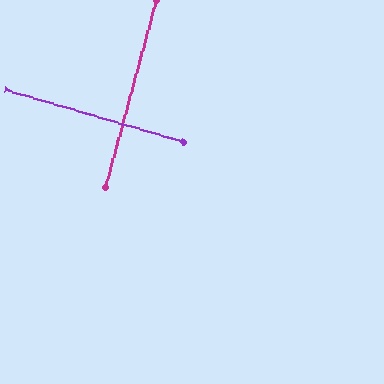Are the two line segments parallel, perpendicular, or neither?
Perpendicular — they meet at approximately 89°.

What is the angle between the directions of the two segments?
Approximately 89 degrees.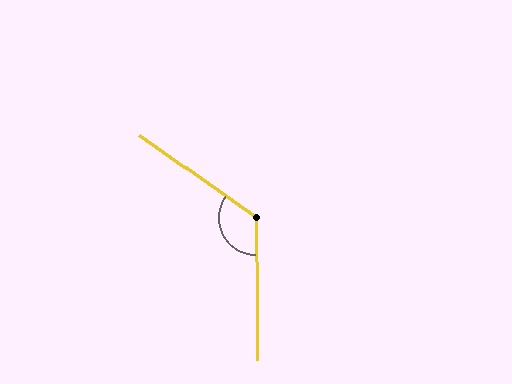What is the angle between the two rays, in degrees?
Approximately 126 degrees.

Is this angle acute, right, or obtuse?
It is obtuse.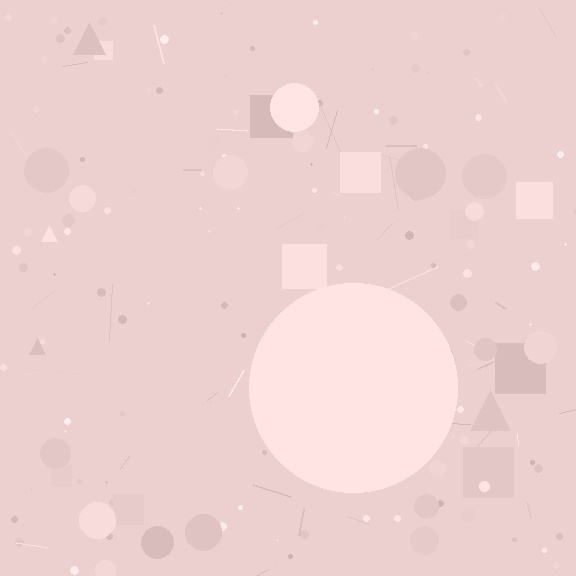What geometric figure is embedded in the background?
A circle is embedded in the background.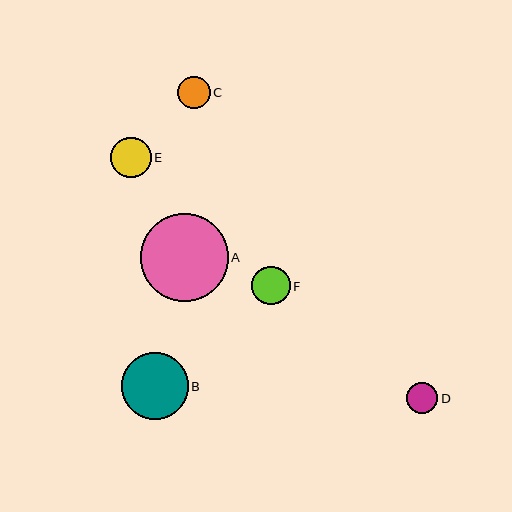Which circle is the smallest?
Circle D is the smallest with a size of approximately 31 pixels.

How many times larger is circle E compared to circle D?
Circle E is approximately 1.3 times the size of circle D.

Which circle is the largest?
Circle A is the largest with a size of approximately 88 pixels.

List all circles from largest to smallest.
From largest to smallest: A, B, E, F, C, D.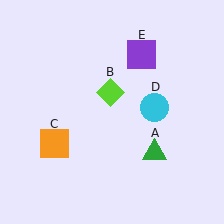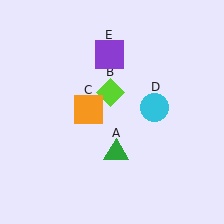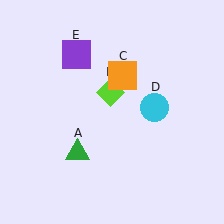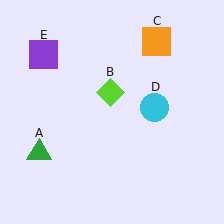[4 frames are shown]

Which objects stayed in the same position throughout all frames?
Lime diamond (object B) and cyan circle (object D) remained stationary.